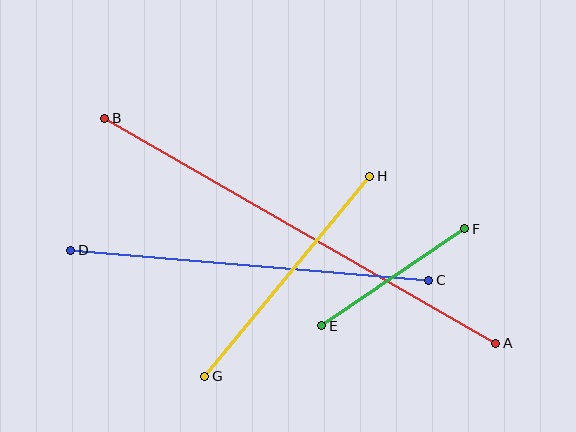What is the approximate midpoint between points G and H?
The midpoint is at approximately (287, 276) pixels.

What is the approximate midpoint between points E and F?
The midpoint is at approximately (393, 277) pixels.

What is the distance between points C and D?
The distance is approximately 359 pixels.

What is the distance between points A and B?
The distance is approximately 451 pixels.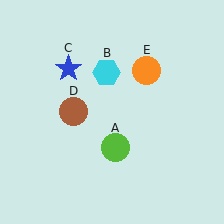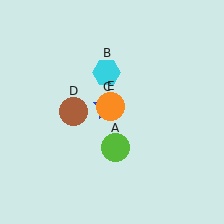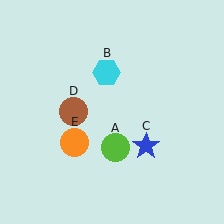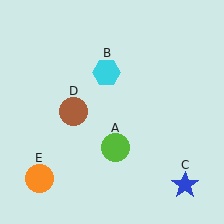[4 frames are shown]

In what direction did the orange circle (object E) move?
The orange circle (object E) moved down and to the left.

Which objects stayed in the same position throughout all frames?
Lime circle (object A) and cyan hexagon (object B) and brown circle (object D) remained stationary.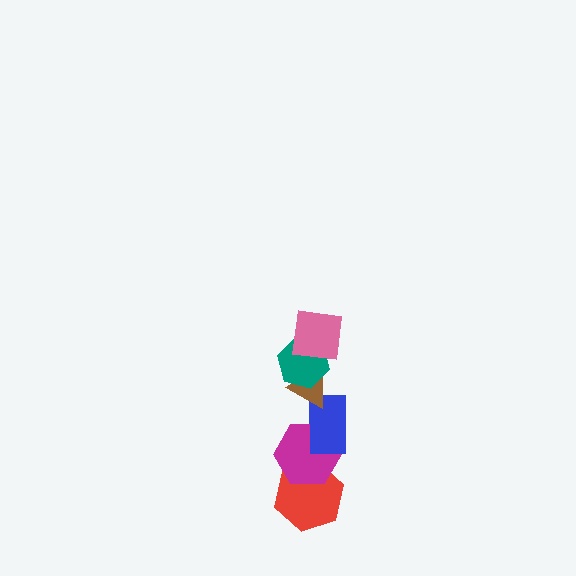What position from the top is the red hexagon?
The red hexagon is 6th from the top.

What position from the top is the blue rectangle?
The blue rectangle is 4th from the top.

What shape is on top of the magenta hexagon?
The blue rectangle is on top of the magenta hexagon.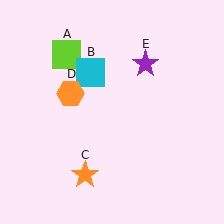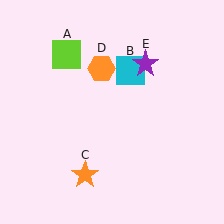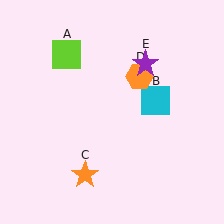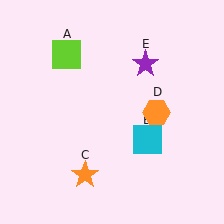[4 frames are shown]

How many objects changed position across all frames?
2 objects changed position: cyan square (object B), orange hexagon (object D).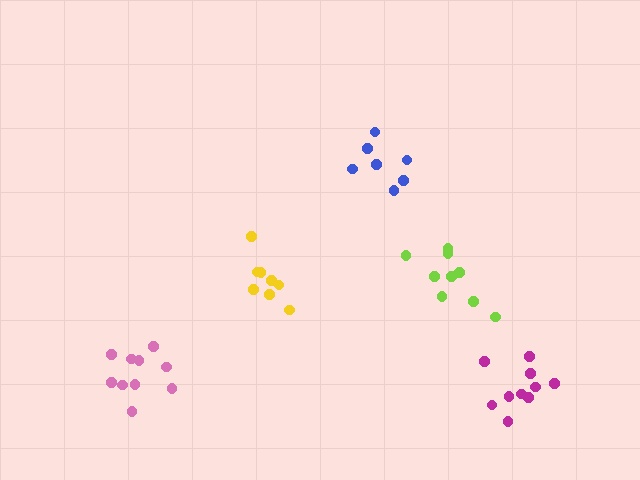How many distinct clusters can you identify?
There are 5 distinct clusters.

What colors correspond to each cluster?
The clusters are colored: magenta, pink, yellow, lime, blue.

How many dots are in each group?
Group 1: 10 dots, Group 2: 10 dots, Group 3: 8 dots, Group 4: 9 dots, Group 5: 7 dots (44 total).